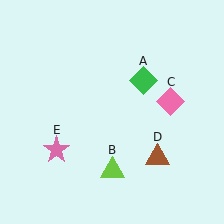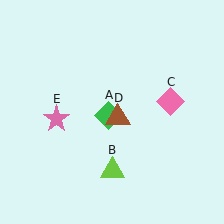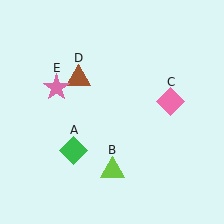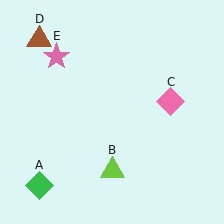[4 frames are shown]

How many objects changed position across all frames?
3 objects changed position: green diamond (object A), brown triangle (object D), pink star (object E).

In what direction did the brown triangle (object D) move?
The brown triangle (object D) moved up and to the left.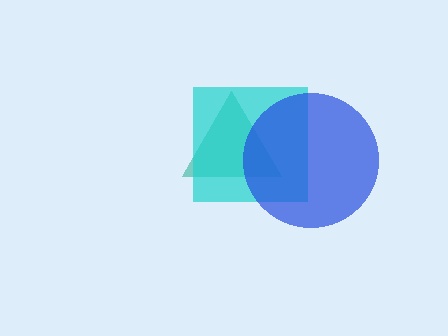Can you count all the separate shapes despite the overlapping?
Yes, there are 3 separate shapes.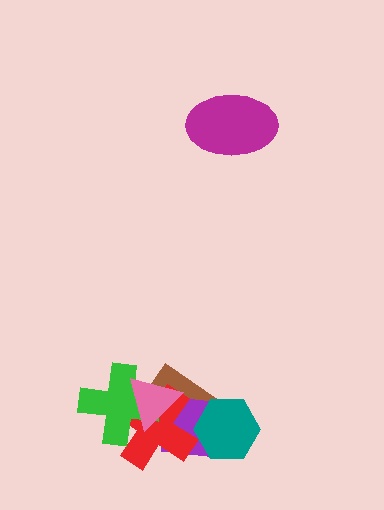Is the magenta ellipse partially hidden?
No, no other shape covers it.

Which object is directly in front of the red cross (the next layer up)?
The green cross is directly in front of the red cross.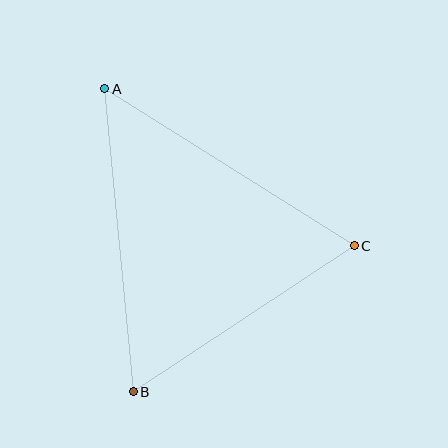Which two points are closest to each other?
Points B and C are closest to each other.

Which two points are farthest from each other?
Points A and B are farthest from each other.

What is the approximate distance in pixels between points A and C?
The distance between A and C is approximately 295 pixels.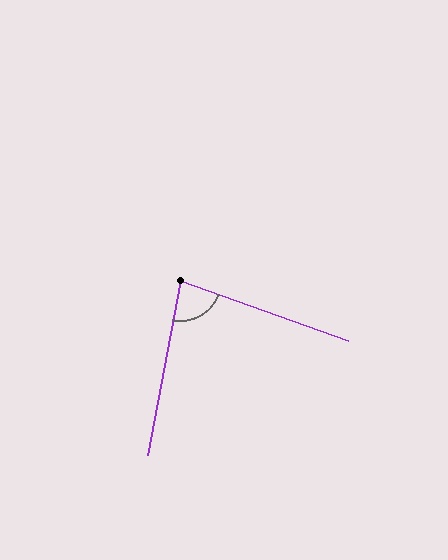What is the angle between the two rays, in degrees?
Approximately 81 degrees.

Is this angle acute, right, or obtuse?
It is acute.